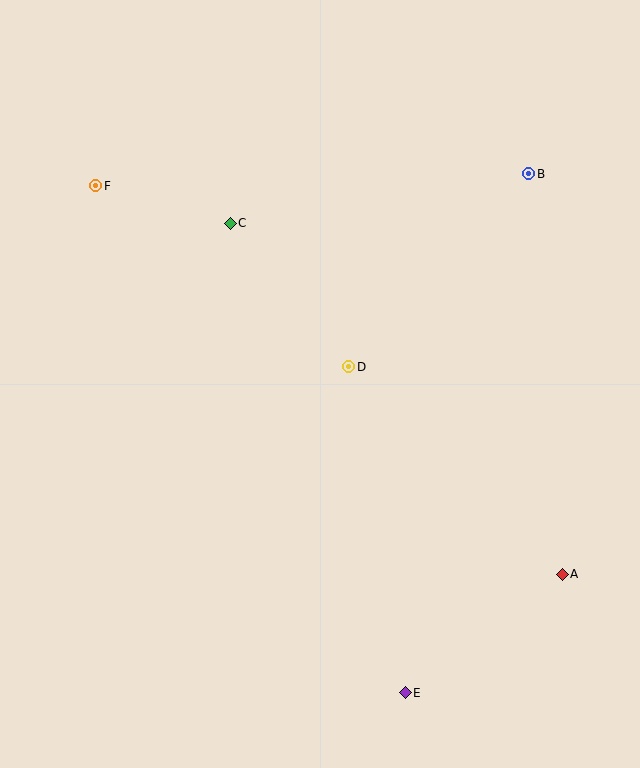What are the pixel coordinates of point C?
Point C is at (230, 223).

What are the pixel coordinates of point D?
Point D is at (349, 367).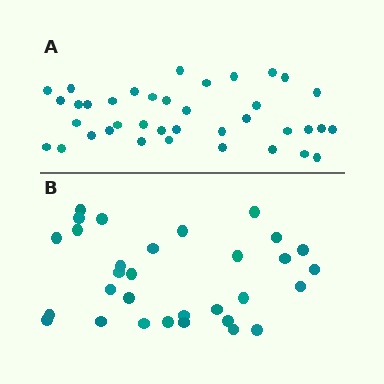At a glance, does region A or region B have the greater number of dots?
Region A (the top region) has more dots.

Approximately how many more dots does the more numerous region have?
Region A has roughly 8 or so more dots than region B.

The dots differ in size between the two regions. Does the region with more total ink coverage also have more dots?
No. Region B has more total ink coverage because its dots are larger, but region A actually contains more individual dots. Total area can be misleading — the number of items is what matters here.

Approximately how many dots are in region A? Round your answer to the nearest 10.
About 40 dots. (The exact count is 38, which rounds to 40.)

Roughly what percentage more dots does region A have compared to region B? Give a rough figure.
About 25% more.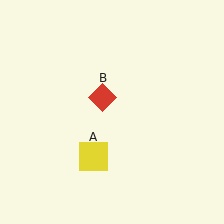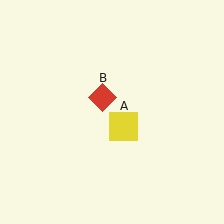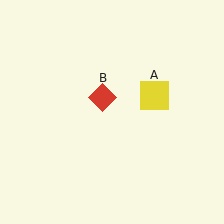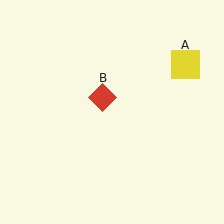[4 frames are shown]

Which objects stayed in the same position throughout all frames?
Red diamond (object B) remained stationary.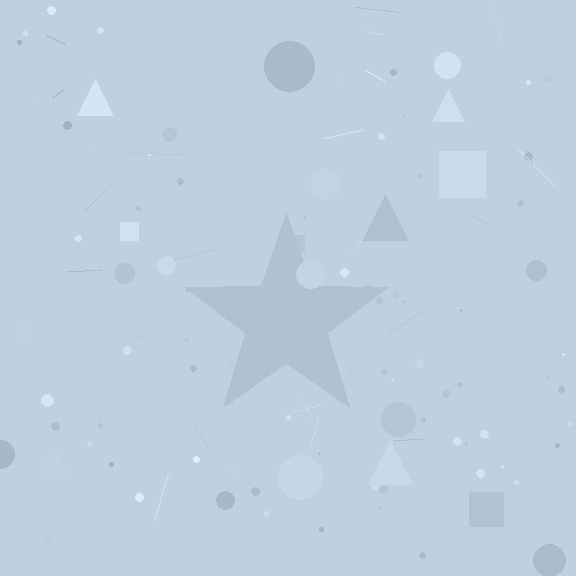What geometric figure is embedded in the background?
A star is embedded in the background.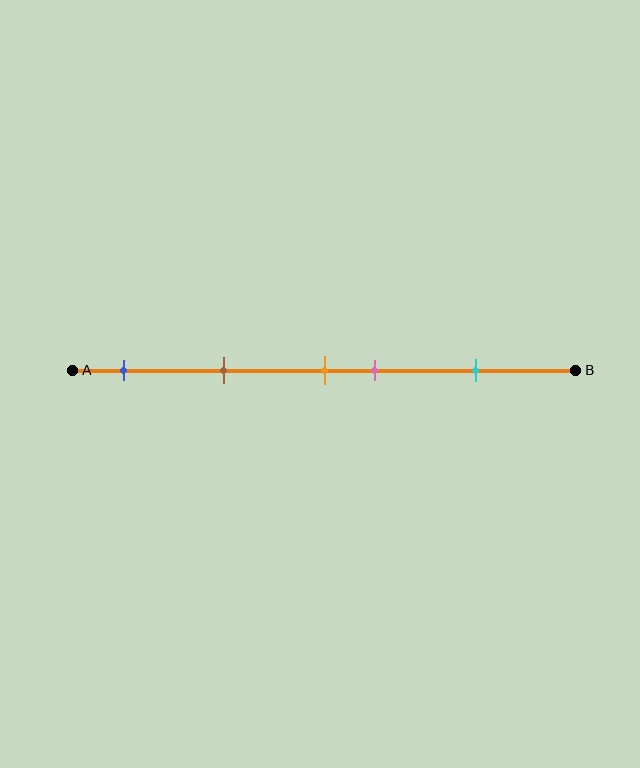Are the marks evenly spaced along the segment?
No, the marks are not evenly spaced.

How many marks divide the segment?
There are 5 marks dividing the segment.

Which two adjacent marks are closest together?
The orange and pink marks are the closest adjacent pair.